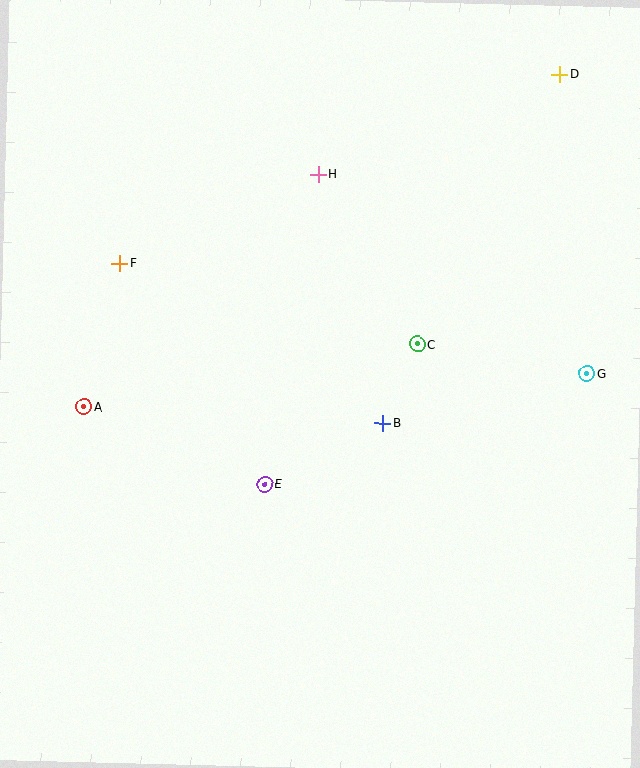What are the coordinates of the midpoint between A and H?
The midpoint between A and H is at (201, 290).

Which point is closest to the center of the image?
Point B at (383, 423) is closest to the center.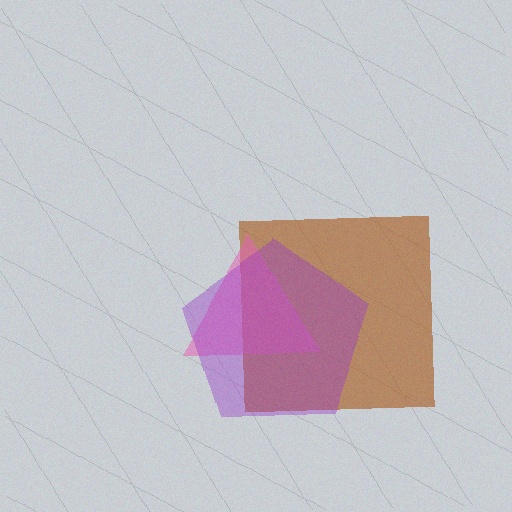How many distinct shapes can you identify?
There are 3 distinct shapes: a brown square, a pink triangle, a purple pentagon.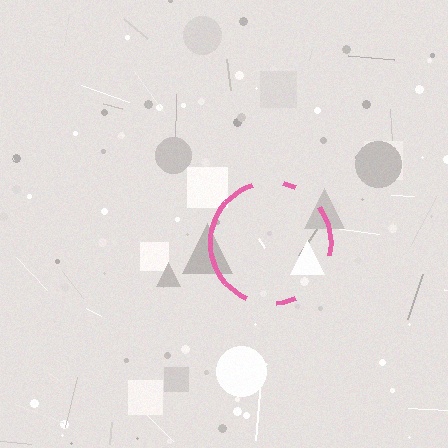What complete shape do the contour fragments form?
The contour fragments form a circle.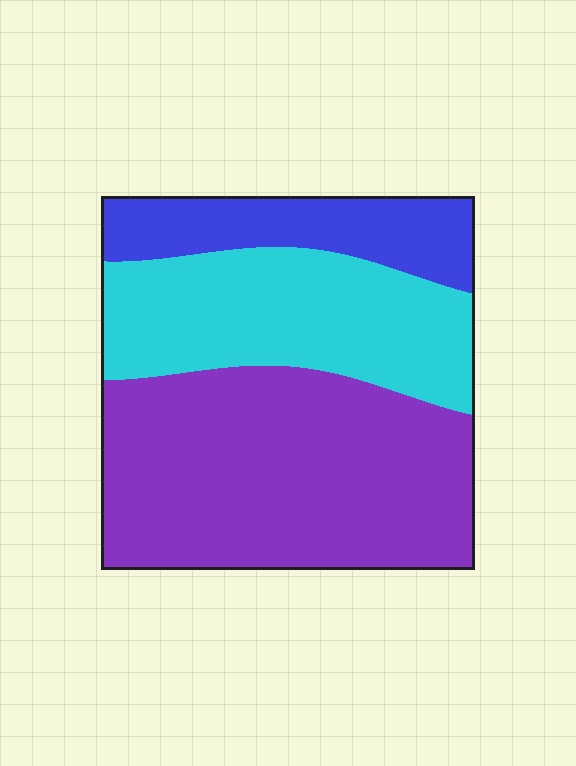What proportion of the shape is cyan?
Cyan takes up about one third (1/3) of the shape.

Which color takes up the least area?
Blue, at roughly 15%.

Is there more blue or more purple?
Purple.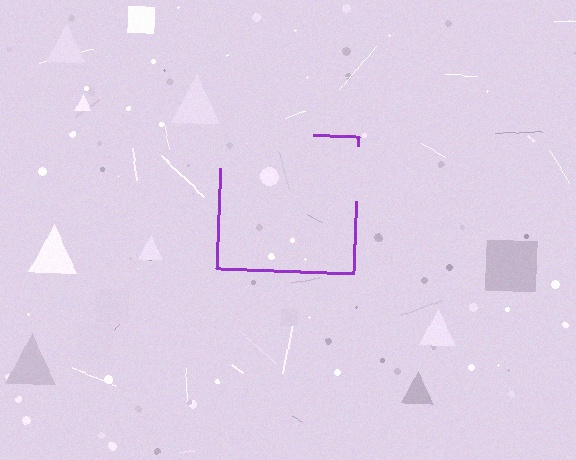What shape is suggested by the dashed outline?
The dashed outline suggests a square.